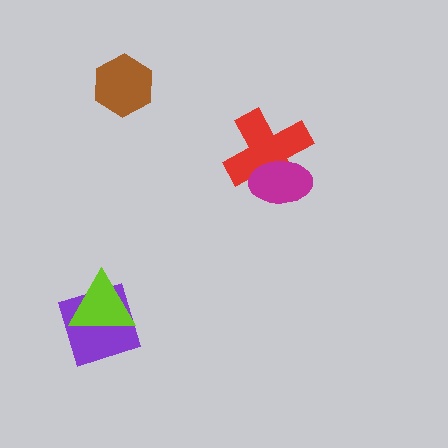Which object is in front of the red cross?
The magenta ellipse is in front of the red cross.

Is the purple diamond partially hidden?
Yes, it is partially covered by another shape.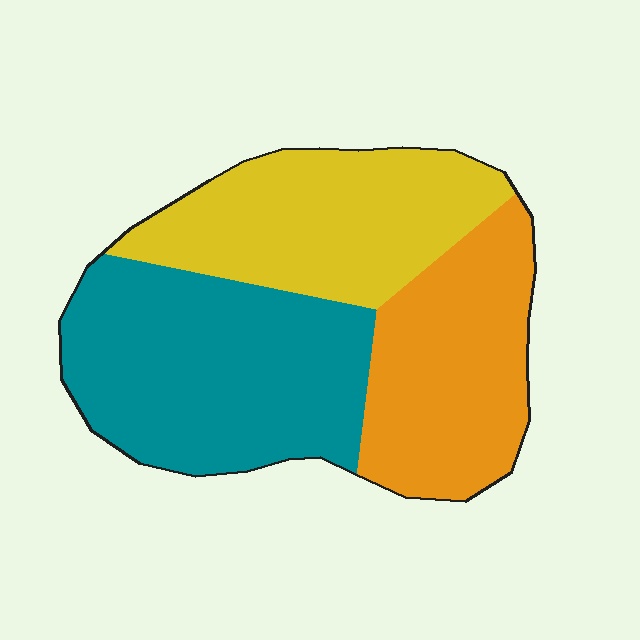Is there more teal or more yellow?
Teal.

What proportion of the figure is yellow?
Yellow covers around 30% of the figure.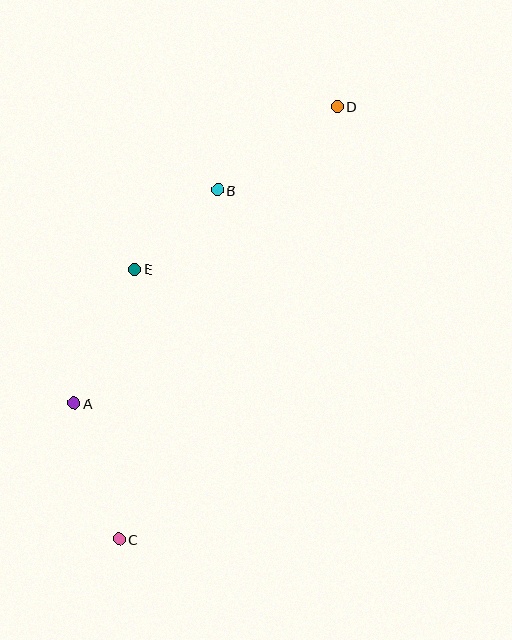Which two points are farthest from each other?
Points C and D are farthest from each other.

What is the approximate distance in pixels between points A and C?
The distance between A and C is approximately 143 pixels.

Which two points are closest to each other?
Points B and E are closest to each other.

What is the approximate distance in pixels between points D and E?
The distance between D and E is approximately 260 pixels.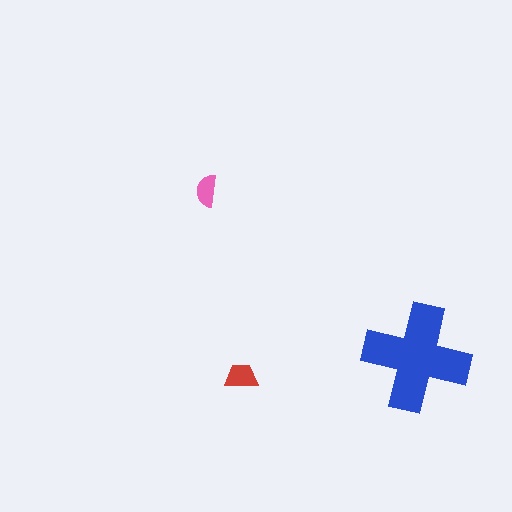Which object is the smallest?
The pink semicircle.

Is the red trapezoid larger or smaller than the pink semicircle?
Larger.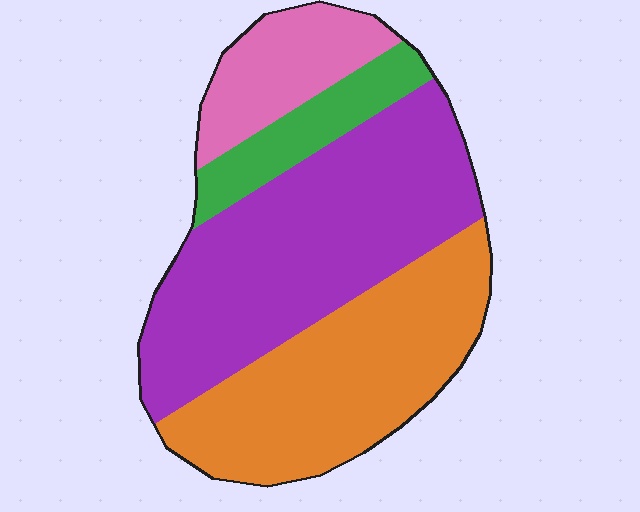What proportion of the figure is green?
Green takes up about one tenth (1/10) of the figure.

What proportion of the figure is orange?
Orange covers about 35% of the figure.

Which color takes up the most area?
Purple, at roughly 45%.